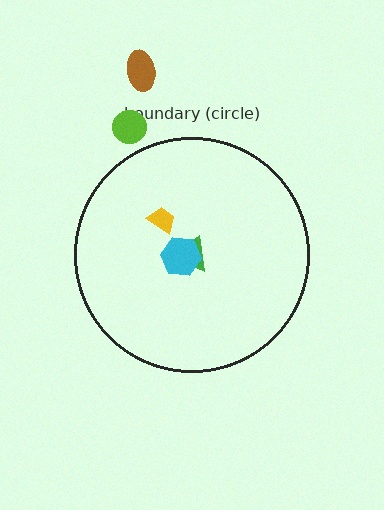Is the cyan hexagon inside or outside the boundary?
Inside.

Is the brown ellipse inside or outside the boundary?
Outside.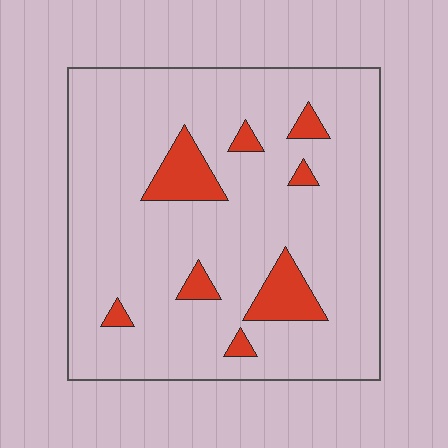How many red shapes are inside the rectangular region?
8.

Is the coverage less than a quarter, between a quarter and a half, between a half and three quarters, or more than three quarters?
Less than a quarter.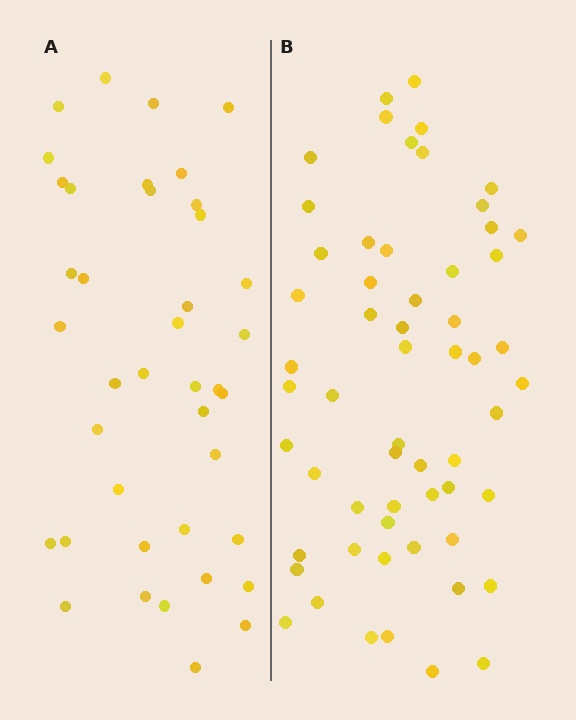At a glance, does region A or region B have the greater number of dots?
Region B (the right region) has more dots.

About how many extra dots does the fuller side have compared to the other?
Region B has approximately 20 more dots than region A.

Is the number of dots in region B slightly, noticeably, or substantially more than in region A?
Region B has substantially more. The ratio is roughly 1.4 to 1.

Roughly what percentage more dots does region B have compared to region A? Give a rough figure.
About 45% more.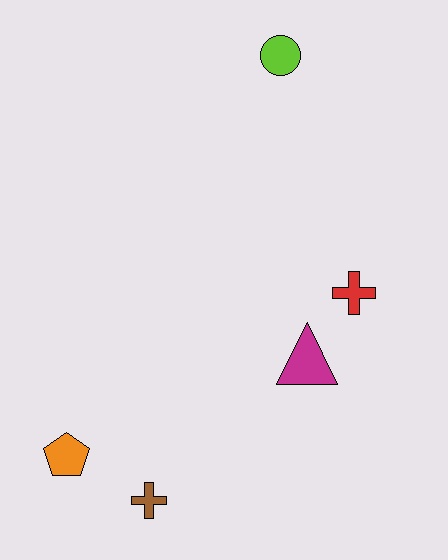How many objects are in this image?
There are 5 objects.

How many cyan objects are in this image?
There are no cyan objects.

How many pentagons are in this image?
There is 1 pentagon.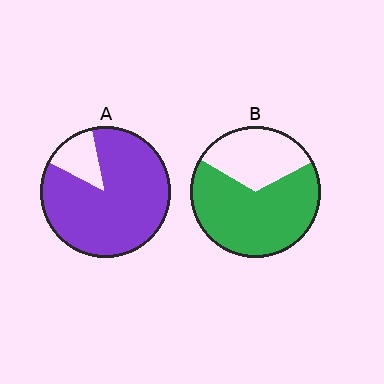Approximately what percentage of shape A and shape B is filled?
A is approximately 85% and B is approximately 65%.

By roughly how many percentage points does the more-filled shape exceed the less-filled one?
By roughly 20 percentage points (A over B).